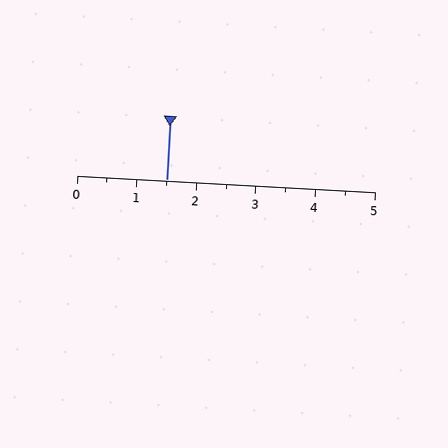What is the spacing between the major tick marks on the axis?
The major ticks are spaced 1 apart.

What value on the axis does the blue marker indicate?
The marker indicates approximately 1.5.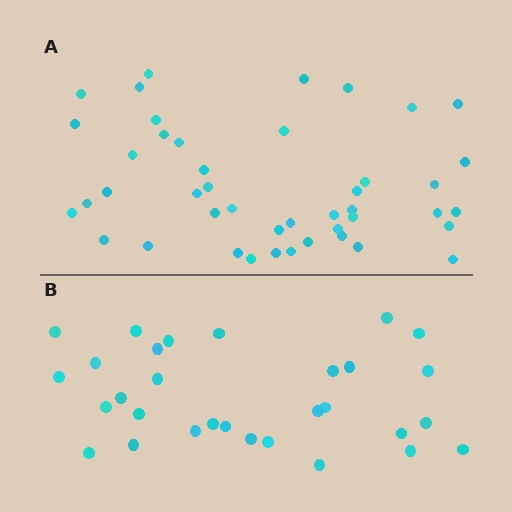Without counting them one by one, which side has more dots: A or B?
Region A (the top region) has more dots.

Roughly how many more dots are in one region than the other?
Region A has approximately 15 more dots than region B.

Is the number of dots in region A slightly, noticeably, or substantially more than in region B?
Region A has substantially more. The ratio is roughly 1.5 to 1.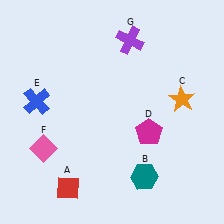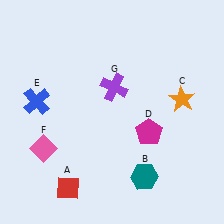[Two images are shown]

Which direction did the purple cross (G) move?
The purple cross (G) moved down.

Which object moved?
The purple cross (G) moved down.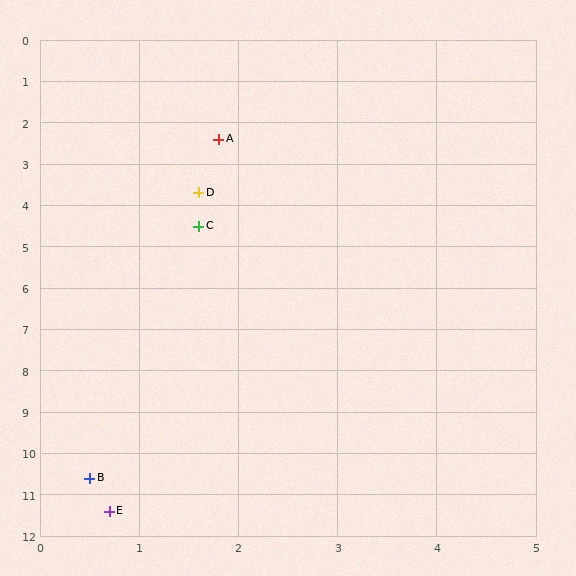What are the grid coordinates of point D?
Point D is at approximately (1.6, 3.7).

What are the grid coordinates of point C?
Point C is at approximately (1.6, 4.5).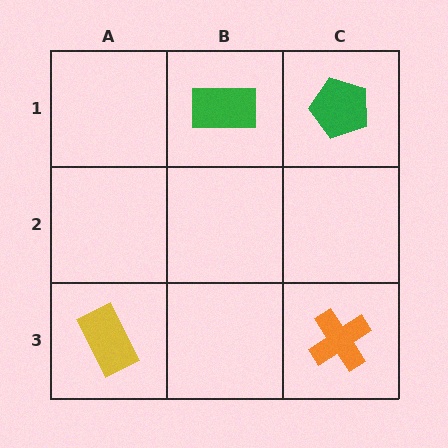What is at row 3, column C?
An orange cross.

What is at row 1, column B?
A green rectangle.